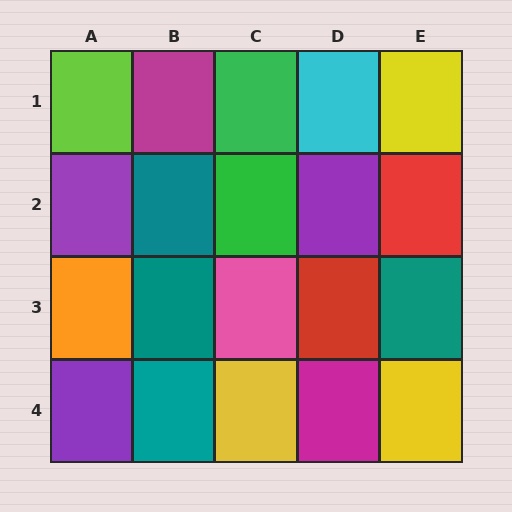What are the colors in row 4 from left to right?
Purple, teal, yellow, magenta, yellow.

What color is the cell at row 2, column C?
Green.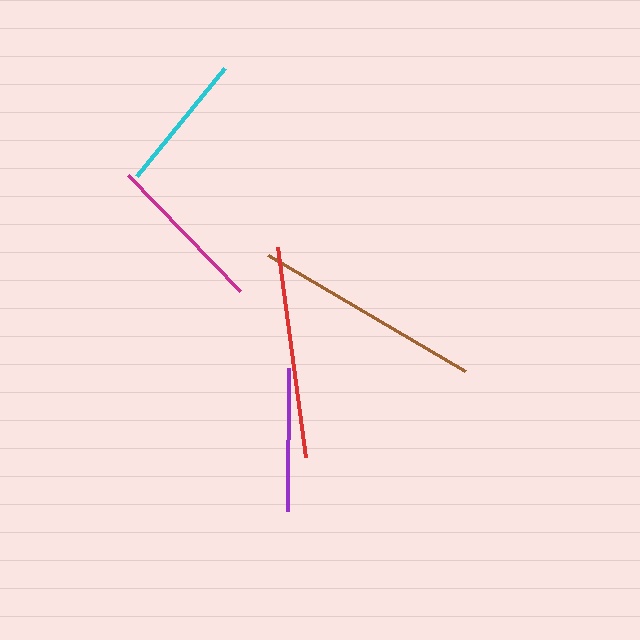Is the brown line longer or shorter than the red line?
The brown line is longer than the red line.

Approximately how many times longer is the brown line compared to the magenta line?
The brown line is approximately 1.4 times the length of the magenta line.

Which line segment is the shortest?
The cyan line is the shortest at approximately 139 pixels.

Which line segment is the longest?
The brown line is the longest at approximately 228 pixels.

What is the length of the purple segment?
The purple segment is approximately 143 pixels long.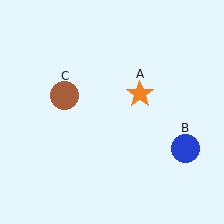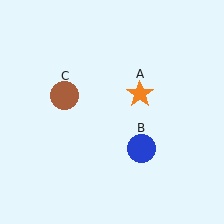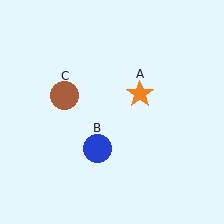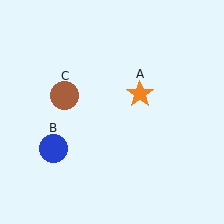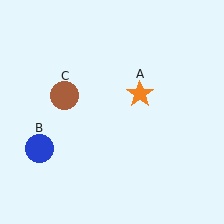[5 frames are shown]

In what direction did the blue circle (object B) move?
The blue circle (object B) moved left.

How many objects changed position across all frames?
1 object changed position: blue circle (object B).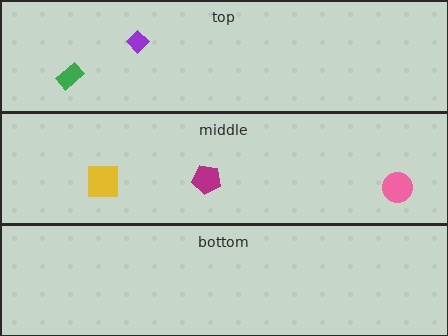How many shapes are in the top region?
2.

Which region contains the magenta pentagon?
The middle region.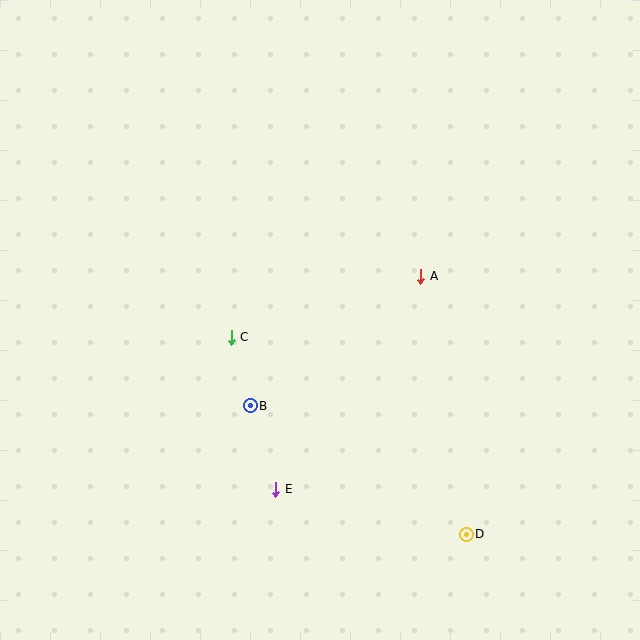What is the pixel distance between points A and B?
The distance between A and B is 214 pixels.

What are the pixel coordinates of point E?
Point E is at (276, 489).